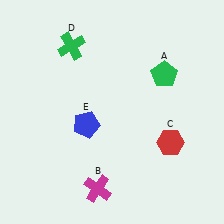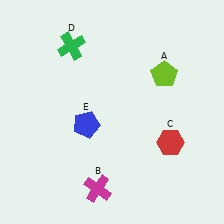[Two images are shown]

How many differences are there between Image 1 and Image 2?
There is 1 difference between the two images.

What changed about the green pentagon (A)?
In Image 1, A is green. In Image 2, it changed to lime.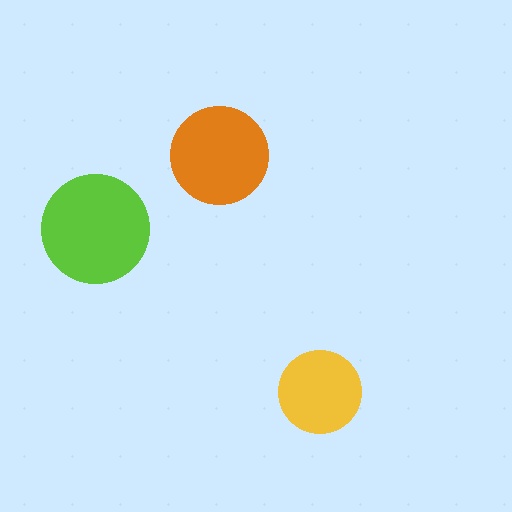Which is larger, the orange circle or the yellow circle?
The orange one.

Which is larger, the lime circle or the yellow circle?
The lime one.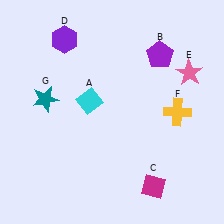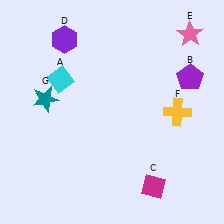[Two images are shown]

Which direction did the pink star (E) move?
The pink star (E) moved up.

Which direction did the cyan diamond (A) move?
The cyan diamond (A) moved left.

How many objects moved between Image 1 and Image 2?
3 objects moved between the two images.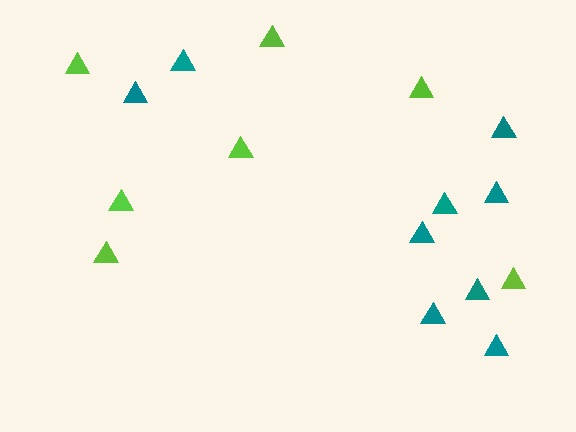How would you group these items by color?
There are 2 groups: one group of lime triangles (7) and one group of teal triangles (9).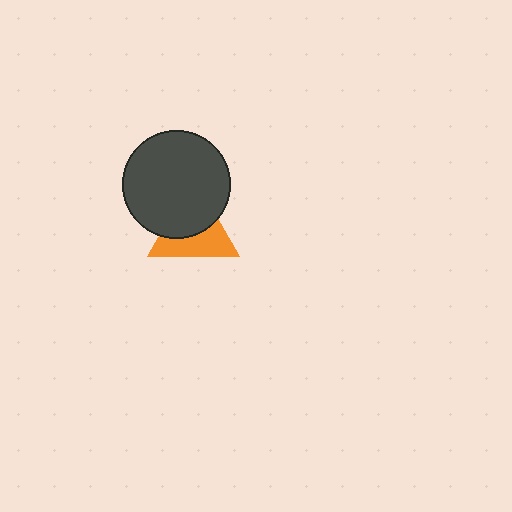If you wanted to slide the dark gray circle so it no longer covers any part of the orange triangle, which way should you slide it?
Slide it up — that is the most direct way to separate the two shapes.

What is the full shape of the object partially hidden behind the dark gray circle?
The partially hidden object is an orange triangle.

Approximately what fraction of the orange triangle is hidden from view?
Roughly 50% of the orange triangle is hidden behind the dark gray circle.